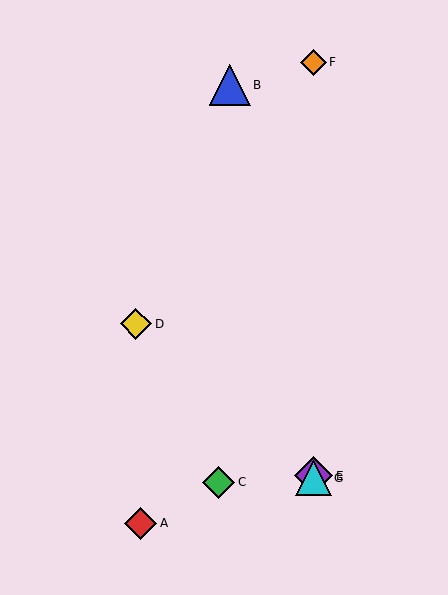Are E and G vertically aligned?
Yes, both are at x≈313.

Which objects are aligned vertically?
Objects E, F, G are aligned vertically.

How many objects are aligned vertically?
3 objects (E, F, G) are aligned vertically.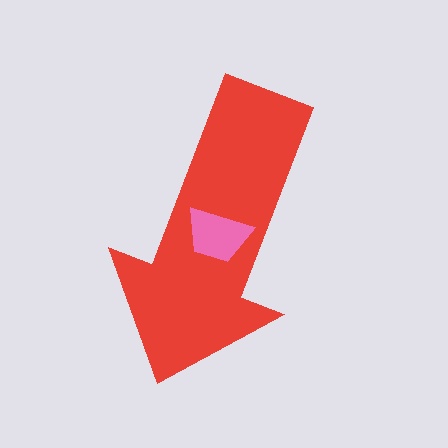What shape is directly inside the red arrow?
The pink trapezoid.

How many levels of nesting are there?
2.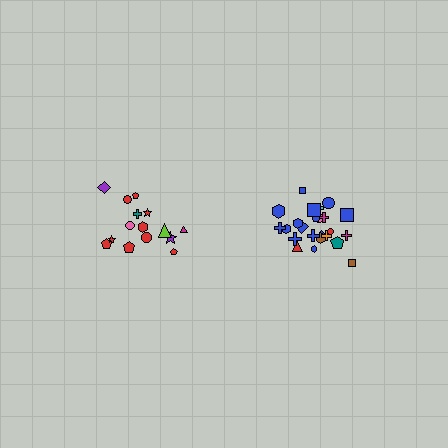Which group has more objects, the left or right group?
The right group.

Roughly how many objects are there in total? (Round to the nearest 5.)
Roughly 40 objects in total.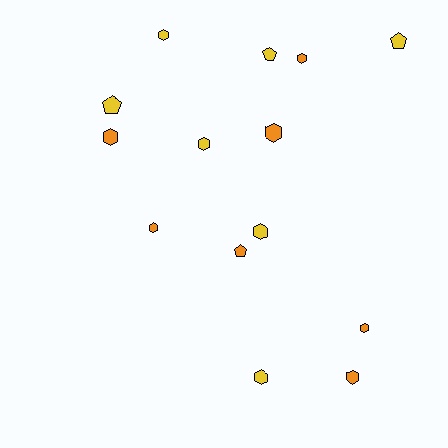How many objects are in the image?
There are 14 objects.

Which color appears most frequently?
Orange, with 7 objects.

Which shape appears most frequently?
Hexagon, with 10 objects.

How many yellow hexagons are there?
There are 4 yellow hexagons.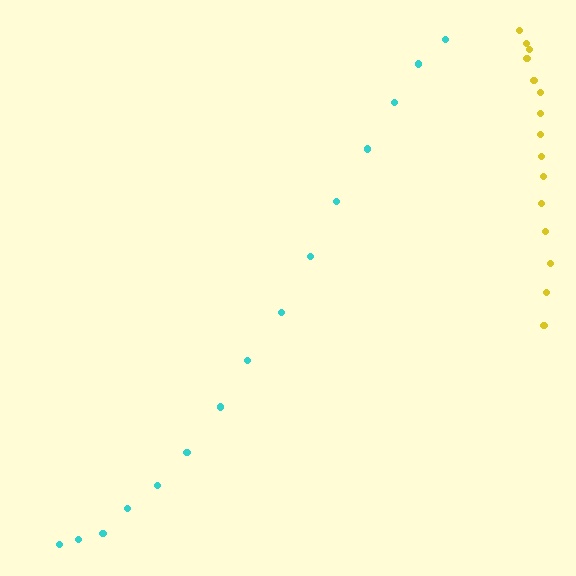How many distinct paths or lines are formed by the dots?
There are 2 distinct paths.